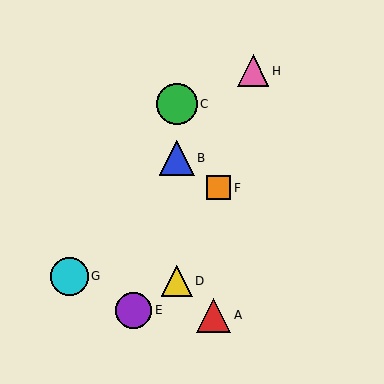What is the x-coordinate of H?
Object H is at x≈253.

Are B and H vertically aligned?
No, B is at x≈177 and H is at x≈253.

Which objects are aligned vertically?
Objects B, C, D are aligned vertically.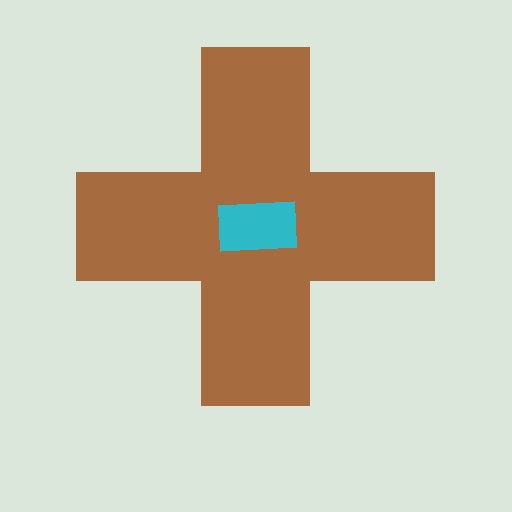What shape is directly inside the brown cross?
The cyan rectangle.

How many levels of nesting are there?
2.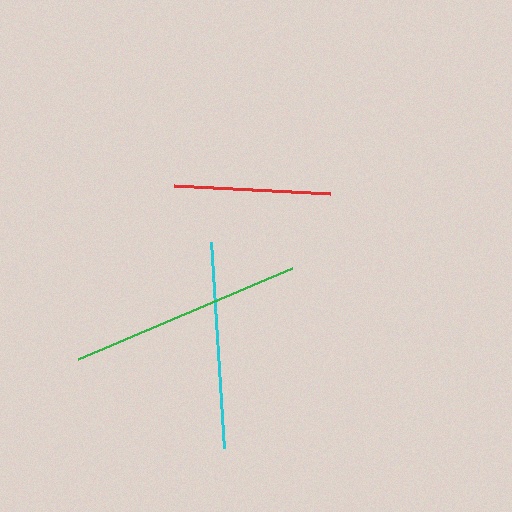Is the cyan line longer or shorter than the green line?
The green line is longer than the cyan line.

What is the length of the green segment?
The green segment is approximately 233 pixels long.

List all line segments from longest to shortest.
From longest to shortest: green, cyan, red.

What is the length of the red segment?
The red segment is approximately 156 pixels long.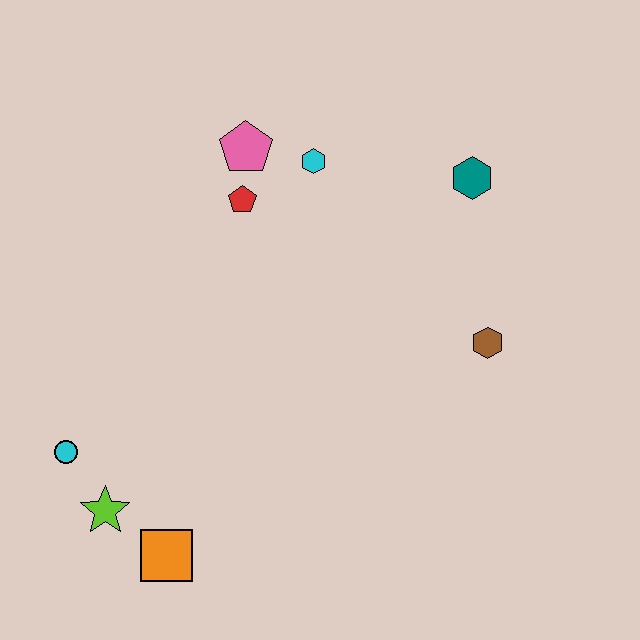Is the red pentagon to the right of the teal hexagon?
No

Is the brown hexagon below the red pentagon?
Yes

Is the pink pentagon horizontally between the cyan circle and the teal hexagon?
Yes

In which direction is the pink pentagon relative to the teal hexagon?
The pink pentagon is to the left of the teal hexagon.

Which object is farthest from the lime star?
The teal hexagon is farthest from the lime star.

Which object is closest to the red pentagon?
The pink pentagon is closest to the red pentagon.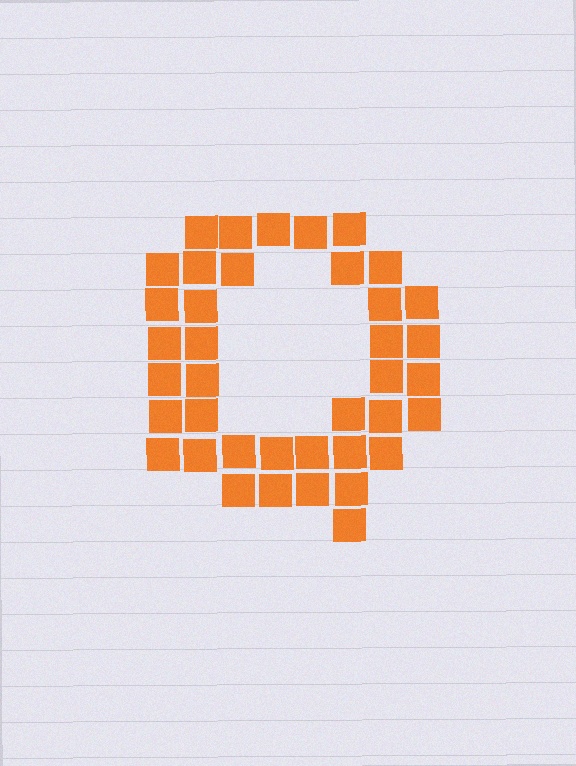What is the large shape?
The large shape is the letter Q.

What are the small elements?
The small elements are squares.